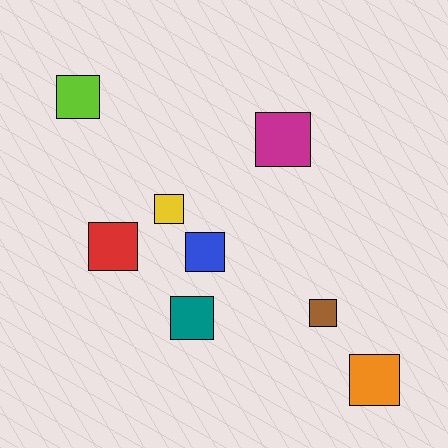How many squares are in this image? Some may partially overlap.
There are 8 squares.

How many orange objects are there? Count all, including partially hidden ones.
There is 1 orange object.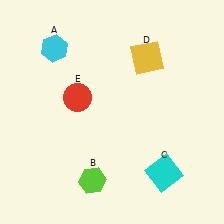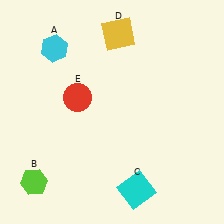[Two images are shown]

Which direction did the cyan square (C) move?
The cyan square (C) moved left.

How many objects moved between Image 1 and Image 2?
3 objects moved between the two images.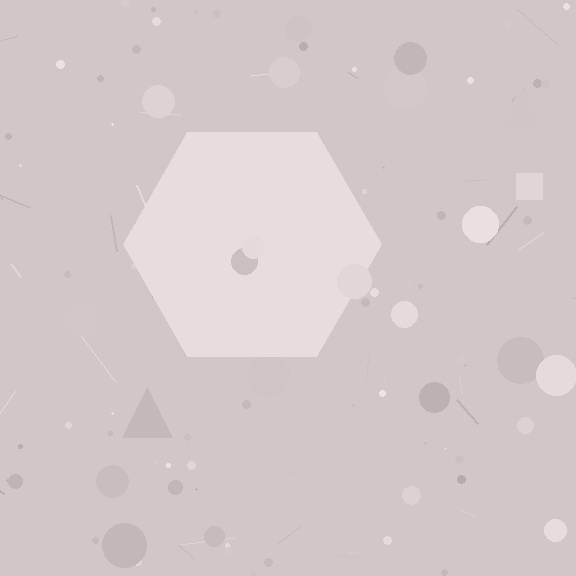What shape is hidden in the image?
A hexagon is hidden in the image.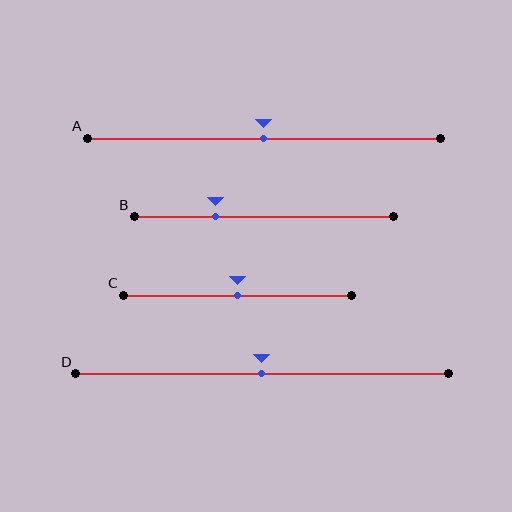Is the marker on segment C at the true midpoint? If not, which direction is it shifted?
Yes, the marker on segment C is at the true midpoint.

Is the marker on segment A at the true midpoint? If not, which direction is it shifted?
Yes, the marker on segment A is at the true midpoint.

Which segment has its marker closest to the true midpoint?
Segment A has its marker closest to the true midpoint.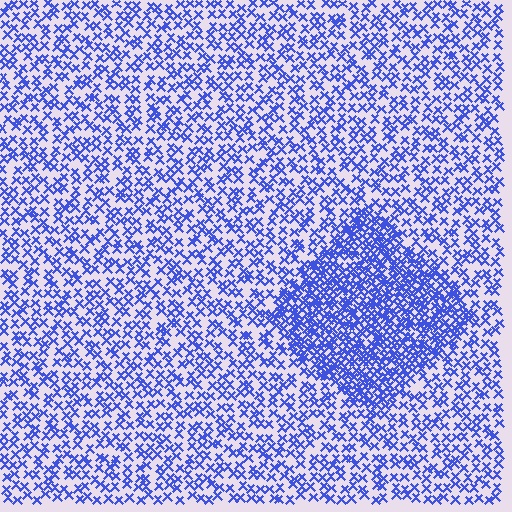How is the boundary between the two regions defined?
The boundary is defined by a change in element density (approximately 2.1x ratio). All elements are the same color, size, and shape.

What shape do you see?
I see a diamond.